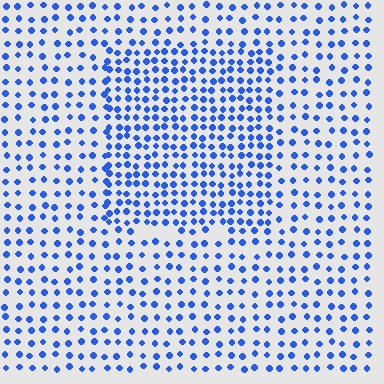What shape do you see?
I see a rectangle.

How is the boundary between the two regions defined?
The boundary is defined by a change in element density (approximately 1.7x ratio). All elements are the same color, size, and shape.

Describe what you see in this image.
The image contains small blue elements arranged at two different densities. A rectangle-shaped region is visible where the elements are more densely packed than the surrounding area.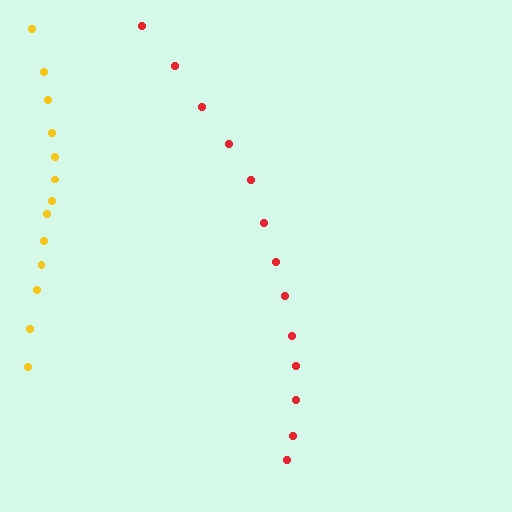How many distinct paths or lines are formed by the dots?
There are 2 distinct paths.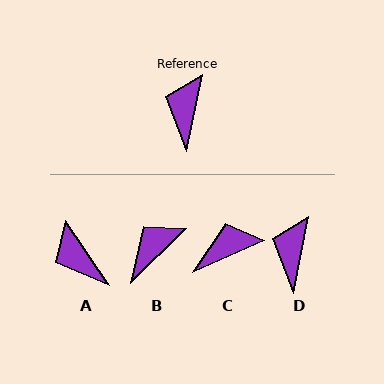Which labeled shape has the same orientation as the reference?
D.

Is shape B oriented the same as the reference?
No, it is off by about 34 degrees.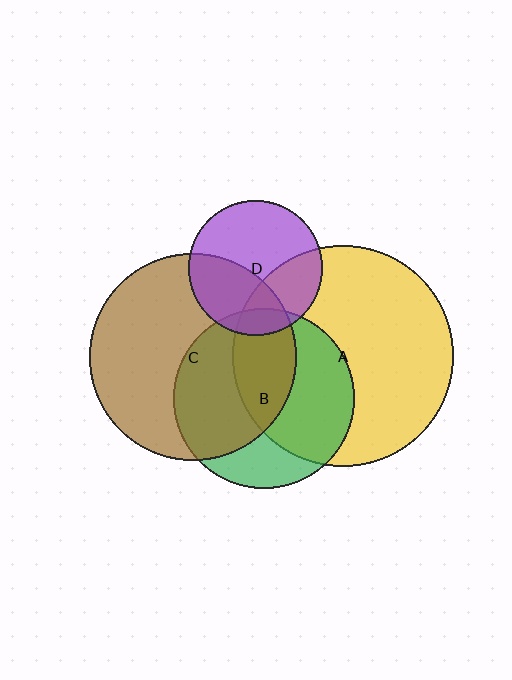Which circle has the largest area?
Circle A (yellow).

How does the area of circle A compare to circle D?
Approximately 2.7 times.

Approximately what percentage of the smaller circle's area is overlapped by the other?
Approximately 55%.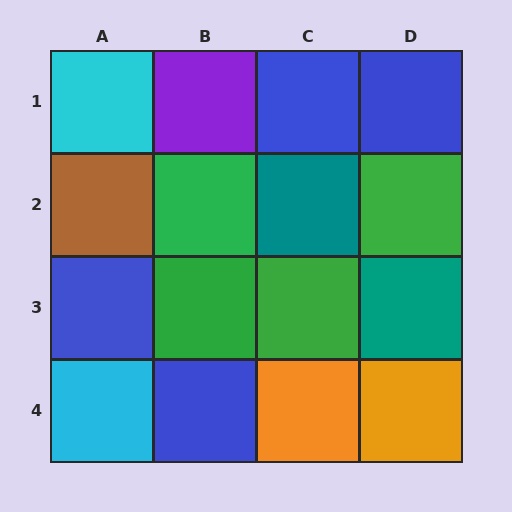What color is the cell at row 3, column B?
Green.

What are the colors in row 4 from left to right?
Cyan, blue, orange, orange.